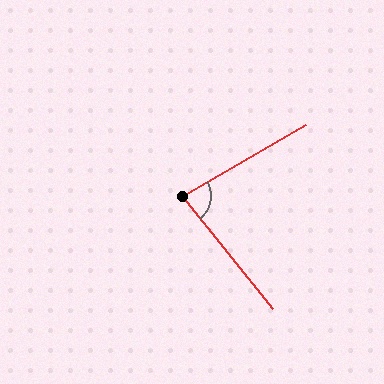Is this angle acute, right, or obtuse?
It is acute.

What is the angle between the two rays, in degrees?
Approximately 81 degrees.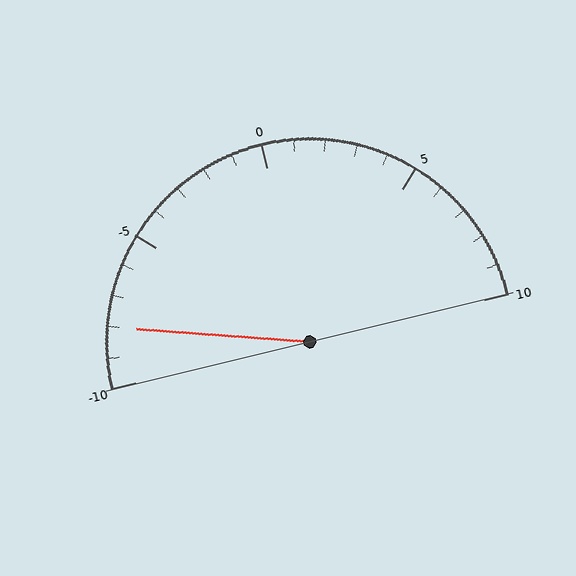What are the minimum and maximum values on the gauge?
The gauge ranges from -10 to 10.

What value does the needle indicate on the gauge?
The needle indicates approximately -8.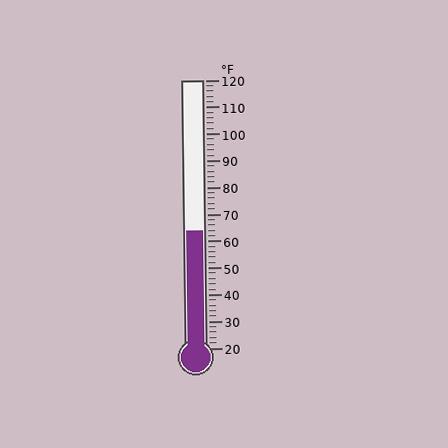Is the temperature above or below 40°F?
The temperature is above 40°F.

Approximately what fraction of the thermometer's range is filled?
The thermometer is filled to approximately 45% of its range.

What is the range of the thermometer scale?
The thermometer scale ranges from 20°F to 120°F.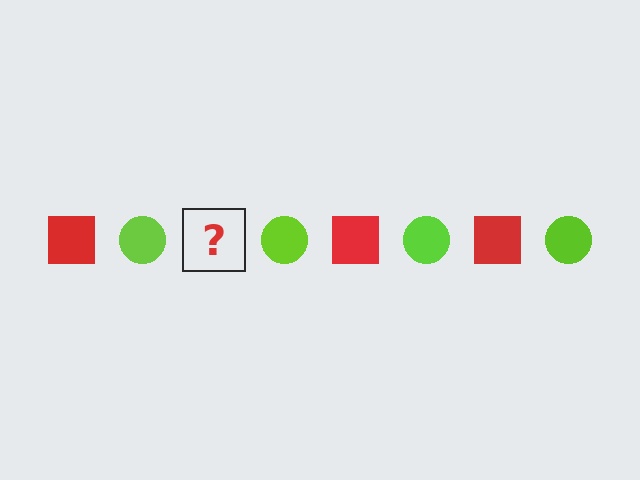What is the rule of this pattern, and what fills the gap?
The rule is that the pattern alternates between red square and lime circle. The gap should be filled with a red square.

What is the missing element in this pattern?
The missing element is a red square.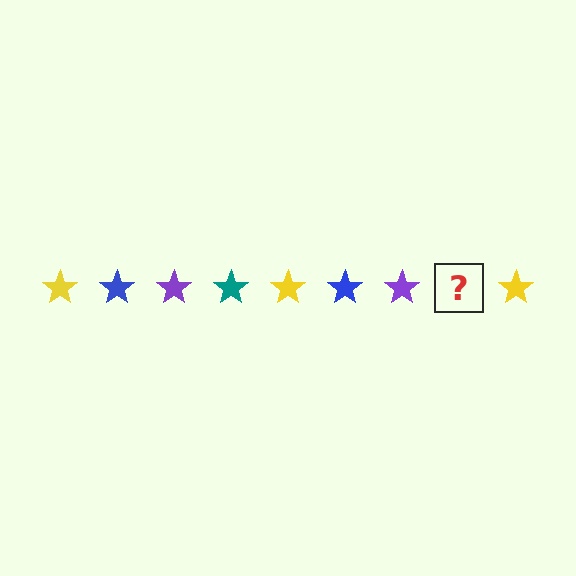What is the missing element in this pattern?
The missing element is a teal star.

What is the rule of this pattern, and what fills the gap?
The rule is that the pattern cycles through yellow, blue, purple, teal stars. The gap should be filled with a teal star.